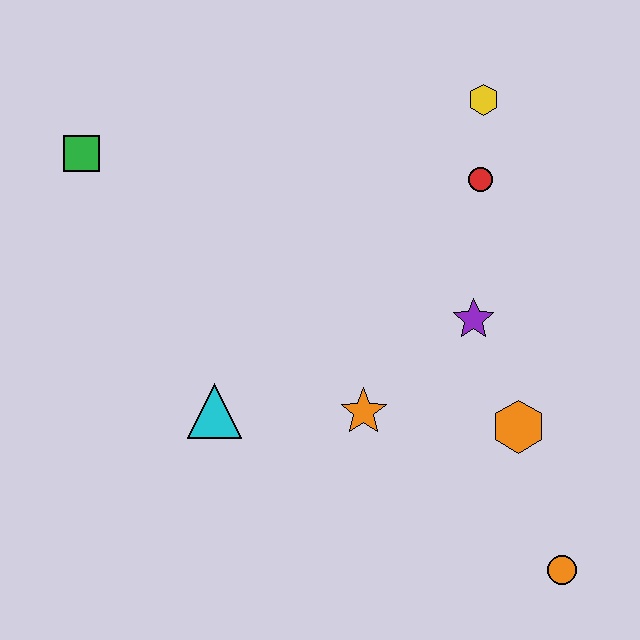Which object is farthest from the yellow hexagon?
The orange circle is farthest from the yellow hexagon.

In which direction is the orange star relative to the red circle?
The orange star is below the red circle.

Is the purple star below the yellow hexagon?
Yes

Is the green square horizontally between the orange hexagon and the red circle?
No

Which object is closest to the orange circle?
The orange hexagon is closest to the orange circle.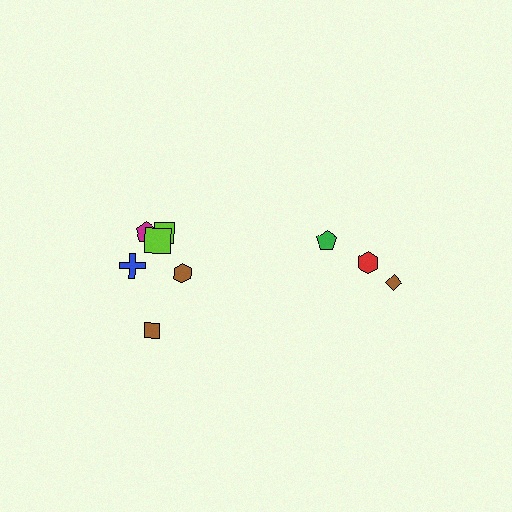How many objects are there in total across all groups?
There are 9 objects.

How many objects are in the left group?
There are 6 objects.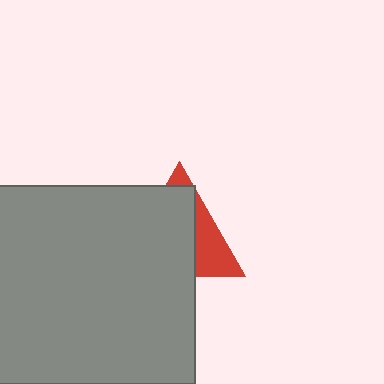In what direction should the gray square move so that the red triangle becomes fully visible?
The gray square should move toward the lower-left. That is the shortest direction to clear the overlap and leave the red triangle fully visible.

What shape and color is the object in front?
The object in front is a gray square.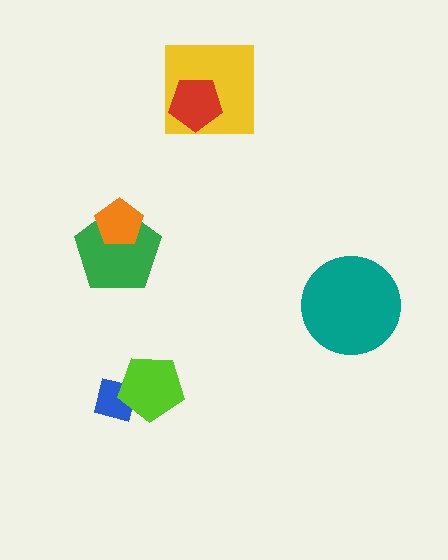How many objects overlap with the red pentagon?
1 object overlaps with the red pentagon.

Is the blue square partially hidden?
Yes, it is partially covered by another shape.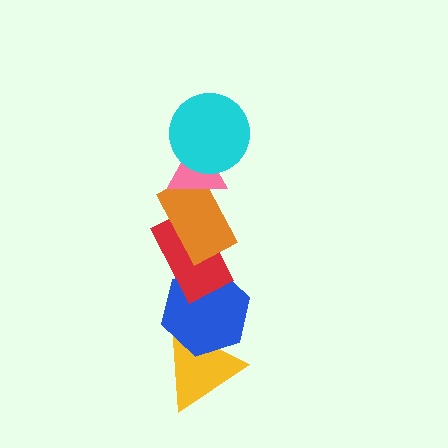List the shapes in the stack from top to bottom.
From top to bottom: the cyan circle, the pink triangle, the orange rectangle, the red rectangle, the blue hexagon, the yellow triangle.